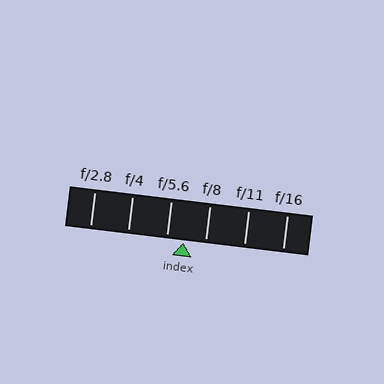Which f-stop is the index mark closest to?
The index mark is closest to f/5.6.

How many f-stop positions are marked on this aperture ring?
There are 6 f-stop positions marked.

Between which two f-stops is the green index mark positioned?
The index mark is between f/5.6 and f/8.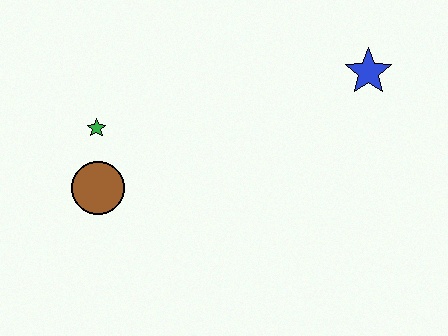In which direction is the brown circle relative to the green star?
The brown circle is below the green star.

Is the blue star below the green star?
No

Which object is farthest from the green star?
The blue star is farthest from the green star.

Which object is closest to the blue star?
The green star is closest to the blue star.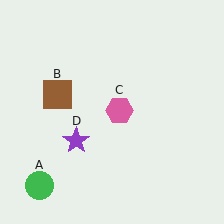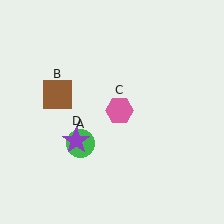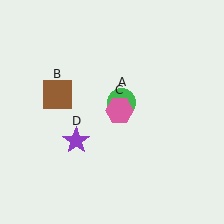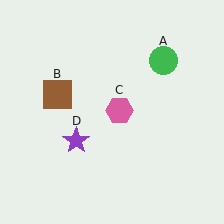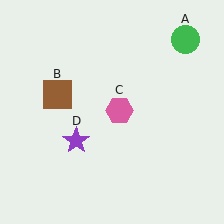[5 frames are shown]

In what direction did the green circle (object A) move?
The green circle (object A) moved up and to the right.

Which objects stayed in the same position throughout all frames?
Brown square (object B) and pink hexagon (object C) and purple star (object D) remained stationary.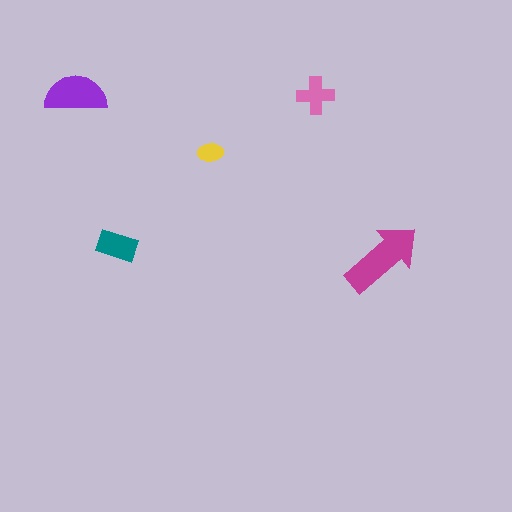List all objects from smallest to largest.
The yellow ellipse, the pink cross, the teal rectangle, the purple semicircle, the magenta arrow.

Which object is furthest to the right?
The magenta arrow is rightmost.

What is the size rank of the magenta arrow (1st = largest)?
1st.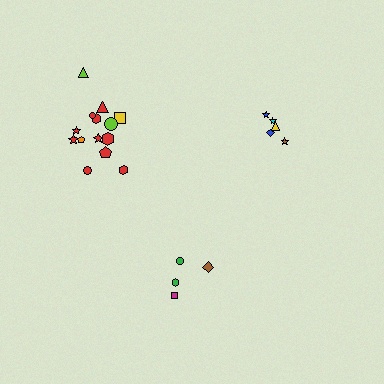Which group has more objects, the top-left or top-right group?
The top-left group.